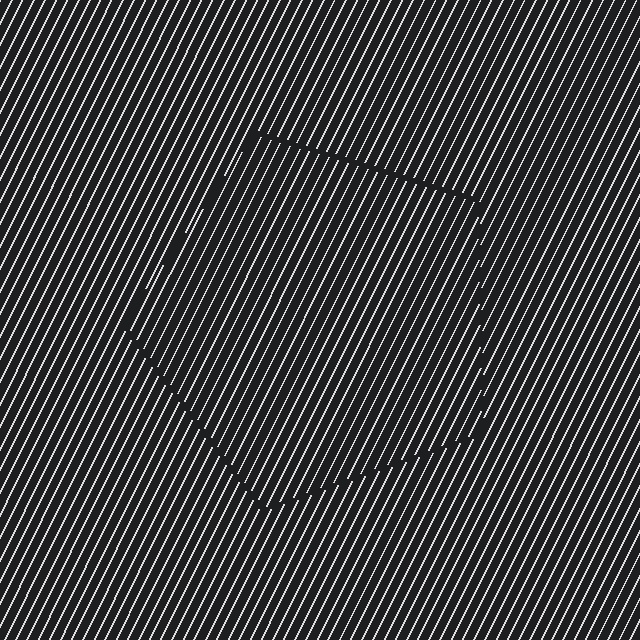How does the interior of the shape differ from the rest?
The interior of the shape contains the same grating, shifted by half a period — the contour is defined by the phase discontinuity where line-ends from the inner and outer gratings abut.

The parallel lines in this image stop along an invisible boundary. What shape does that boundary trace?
An illusory pentagon. The interior of the shape contains the same grating, shifted by half a period — the contour is defined by the phase discontinuity where line-ends from the inner and outer gratings abut.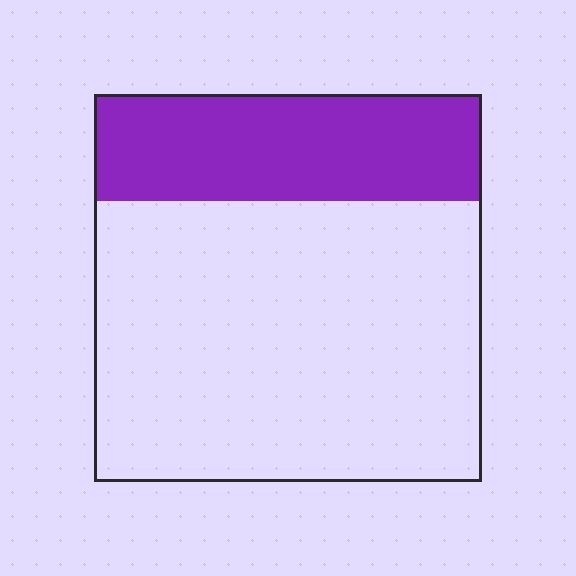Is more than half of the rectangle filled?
No.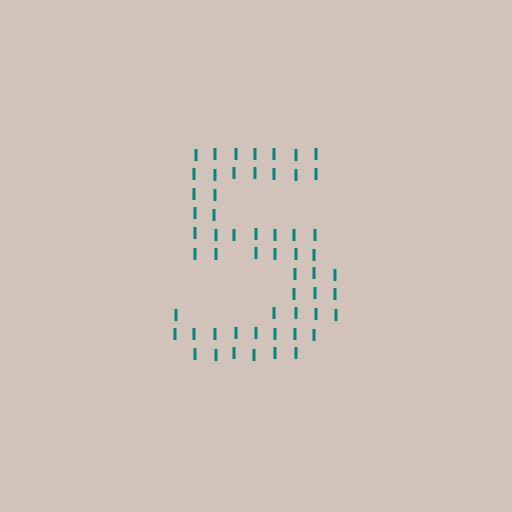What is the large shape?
The large shape is the digit 5.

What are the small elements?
The small elements are letter I's.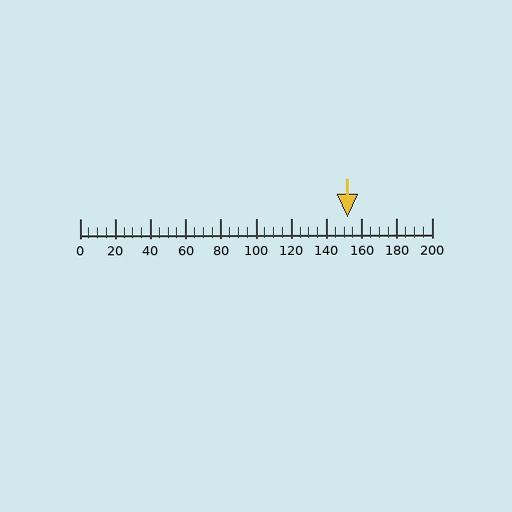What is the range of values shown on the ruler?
The ruler shows values from 0 to 200.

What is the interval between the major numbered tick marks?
The major tick marks are spaced 20 units apart.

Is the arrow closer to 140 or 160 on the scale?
The arrow is closer to 160.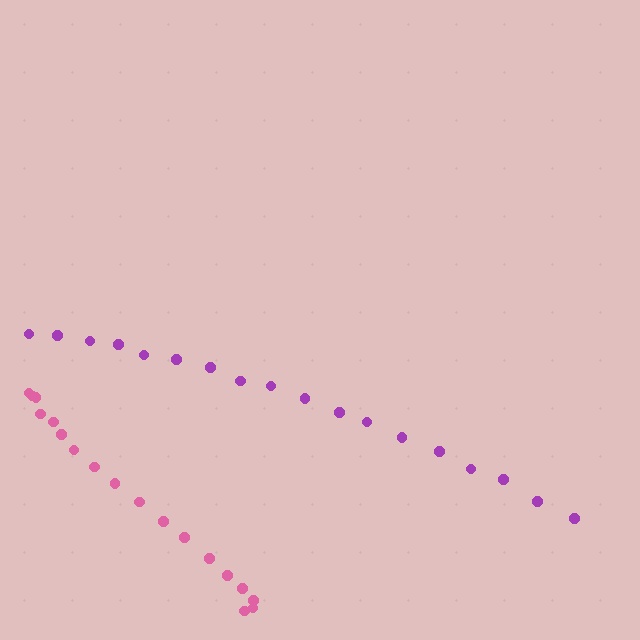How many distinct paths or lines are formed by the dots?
There are 2 distinct paths.